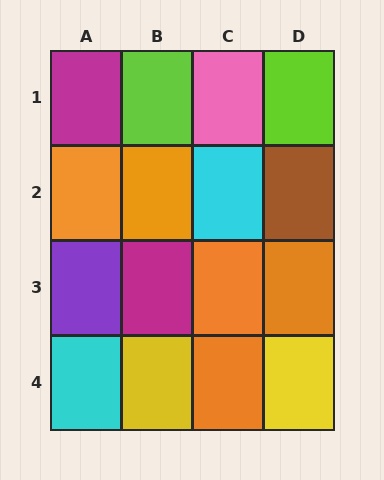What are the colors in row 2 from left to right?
Orange, orange, cyan, brown.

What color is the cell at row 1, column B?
Lime.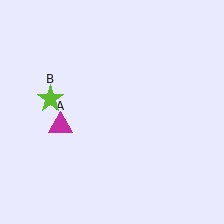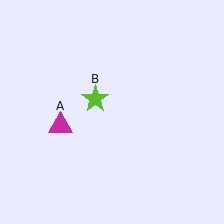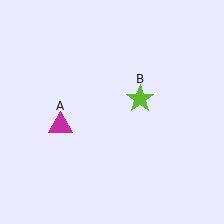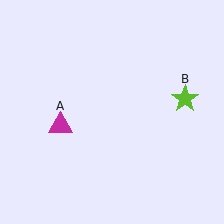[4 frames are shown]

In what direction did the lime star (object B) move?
The lime star (object B) moved right.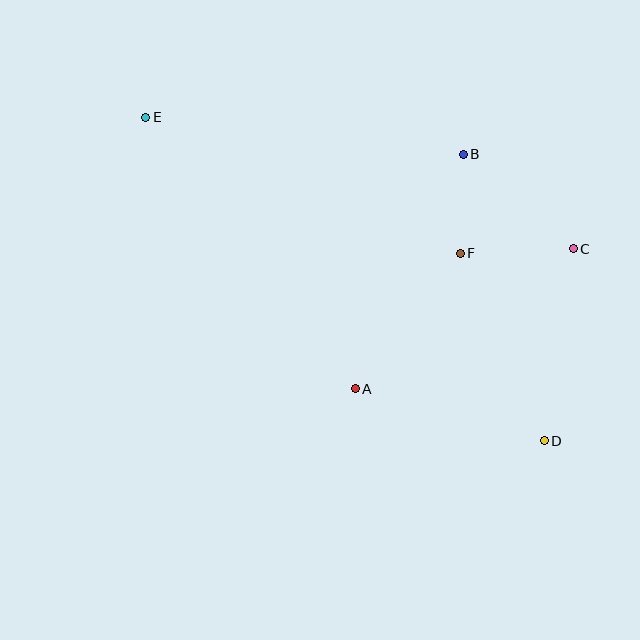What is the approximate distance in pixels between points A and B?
The distance between A and B is approximately 258 pixels.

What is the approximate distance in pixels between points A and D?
The distance between A and D is approximately 196 pixels.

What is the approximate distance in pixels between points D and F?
The distance between D and F is approximately 205 pixels.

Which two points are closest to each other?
Points B and F are closest to each other.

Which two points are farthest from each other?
Points D and E are farthest from each other.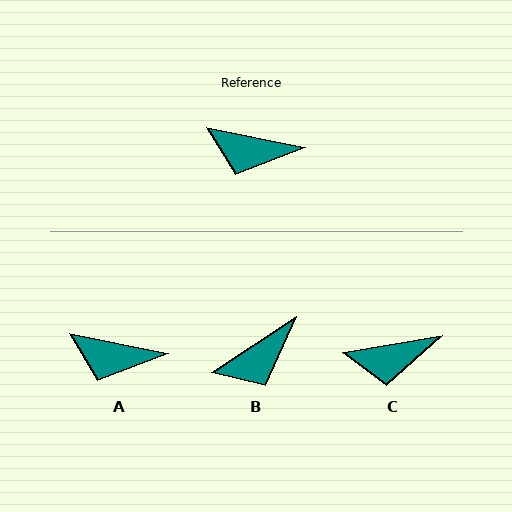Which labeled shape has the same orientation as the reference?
A.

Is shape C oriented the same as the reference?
No, it is off by about 21 degrees.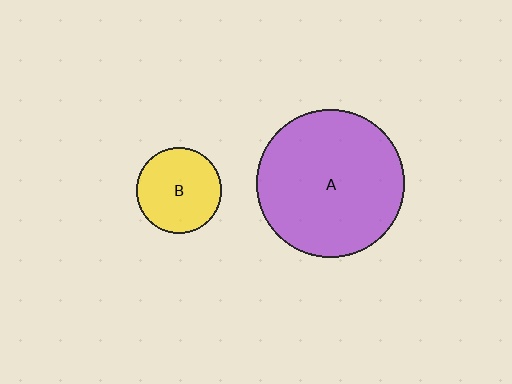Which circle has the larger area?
Circle A (purple).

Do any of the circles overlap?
No, none of the circles overlap.